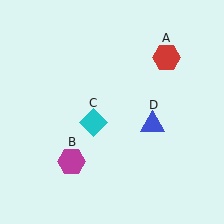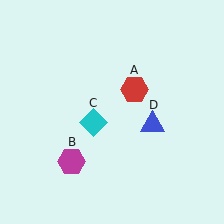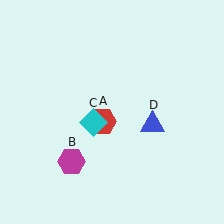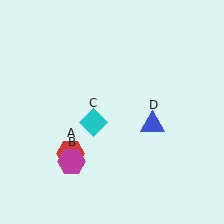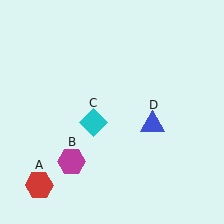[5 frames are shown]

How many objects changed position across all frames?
1 object changed position: red hexagon (object A).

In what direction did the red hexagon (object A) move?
The red hexagon (object A) moved down and to the left.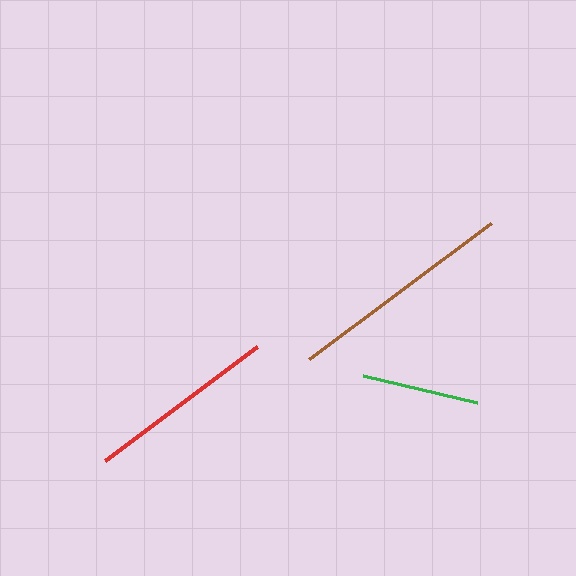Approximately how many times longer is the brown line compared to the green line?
The brown line is approximately 1.9 times the length of the green line.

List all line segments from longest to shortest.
From longest to shortest: brown, red, green.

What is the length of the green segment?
The green segment is approximately 117 pixels long.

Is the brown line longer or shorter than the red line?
The brown line is longer than the red line.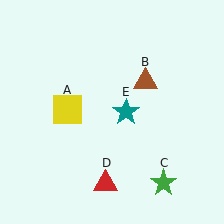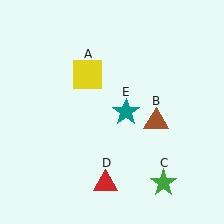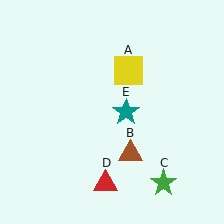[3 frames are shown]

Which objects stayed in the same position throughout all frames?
Green star (object C) and red triangle (object D) and teal star (object E) remained stationary.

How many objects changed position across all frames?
2 objects changed position: yellow square (object A), brown triangle (object B).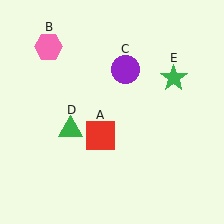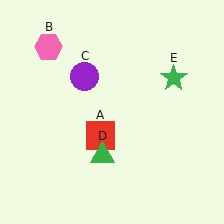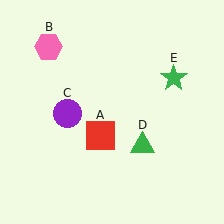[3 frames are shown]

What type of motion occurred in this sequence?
The purple circle (object C), green triangle (object D) rotated counterclockwise around the center of the scene.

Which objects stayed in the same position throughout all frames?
Red square (object A) and pink hexagon (object B) and green star (object E) remained stationary.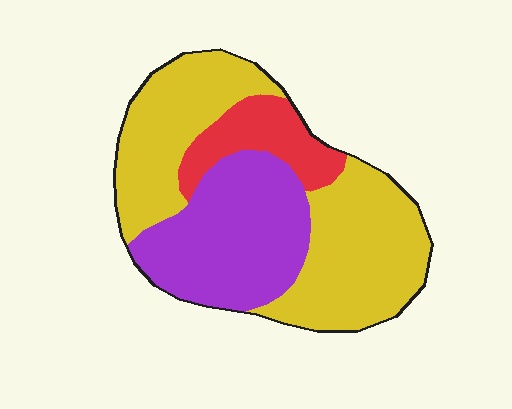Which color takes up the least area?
Red, at roughly 15%.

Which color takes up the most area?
Yellow, at roughly 55%.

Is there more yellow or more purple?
Yellow.